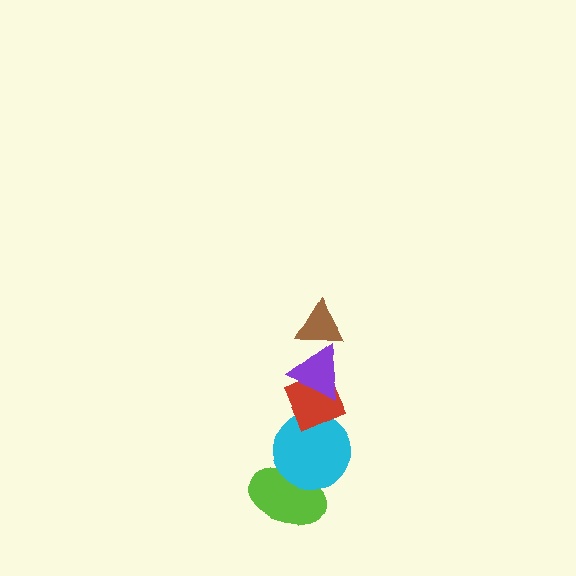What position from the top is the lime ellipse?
The lime ellipse is 5th from the top.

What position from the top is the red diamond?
The red diamond is 3rd from the top.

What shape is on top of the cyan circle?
The red diamond is on top of the cyan circle.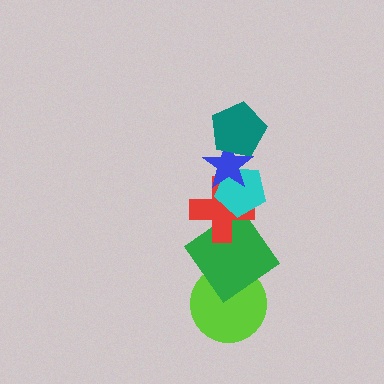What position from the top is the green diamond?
The green diamond is 5th from the top.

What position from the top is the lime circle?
The lime circle is 6th from the top.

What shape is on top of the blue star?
The teal pentagon is on top of the blue star.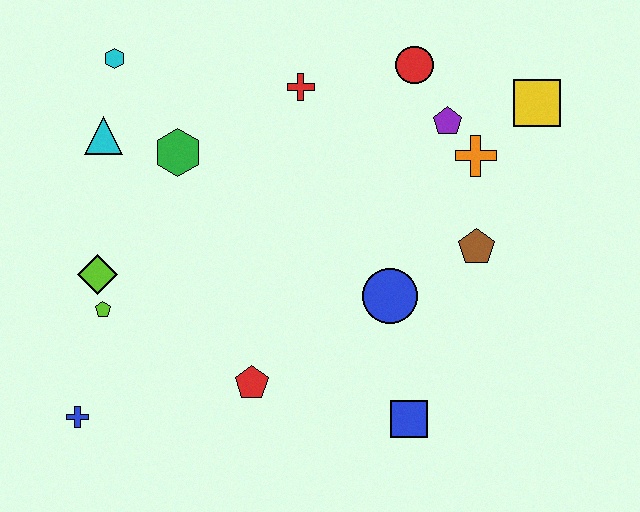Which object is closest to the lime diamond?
The lime pentagon is closest to the lime diamond.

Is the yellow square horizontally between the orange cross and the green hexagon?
No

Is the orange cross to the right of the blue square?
Yes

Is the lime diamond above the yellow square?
No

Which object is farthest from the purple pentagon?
The blue cross is farthest from the purple pentagon.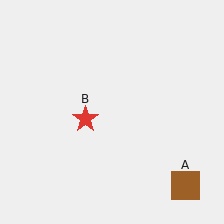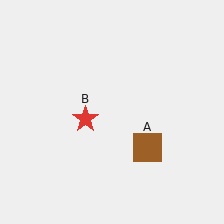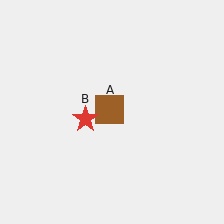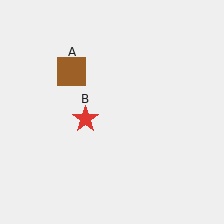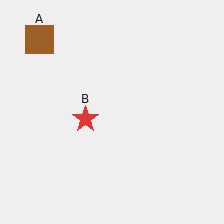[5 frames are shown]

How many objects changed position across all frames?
1 object changed position: brown square (object A).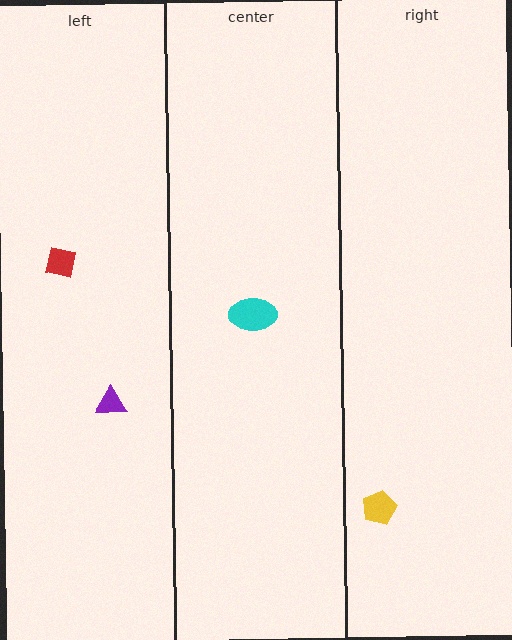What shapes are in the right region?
The yellow pentagon.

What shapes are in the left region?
The red square, the purple triangle.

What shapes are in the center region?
The cyan ellipse.